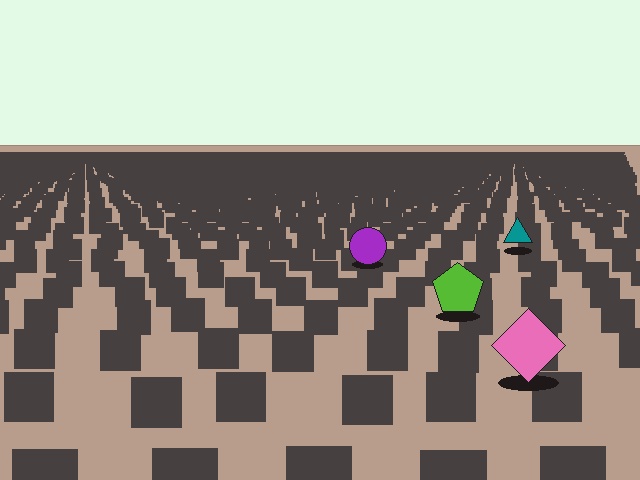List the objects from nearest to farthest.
From nearest to farthest: the pink diamond, the lime pentagon, the purple circle, the teal triangle.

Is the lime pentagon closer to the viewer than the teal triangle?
Yes. The lime pentagon is closer — you can tell from the texture gradient: the ground texture is coarser near it.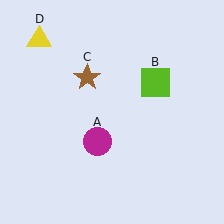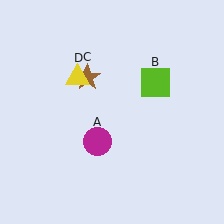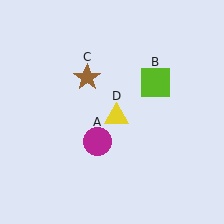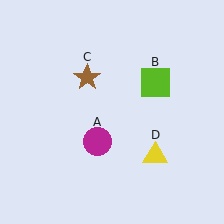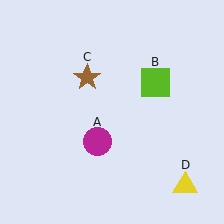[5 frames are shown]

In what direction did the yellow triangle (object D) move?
The yellow triangle (object D) moved down and to the right.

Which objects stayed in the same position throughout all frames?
Magenta circle (object A) and lime square (object B) and brown star (object C) remained stationary.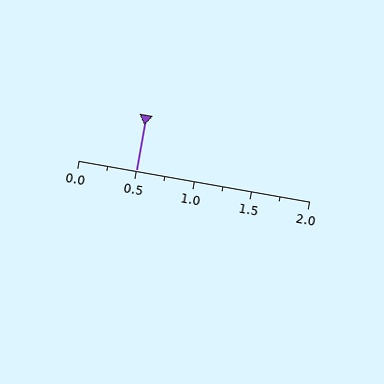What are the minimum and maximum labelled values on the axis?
The axis runs from 0.0 to 2.0.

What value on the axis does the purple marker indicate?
The marker indicates approximately 0.5.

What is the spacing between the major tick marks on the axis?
The major ticks are spaced 0.5 apart.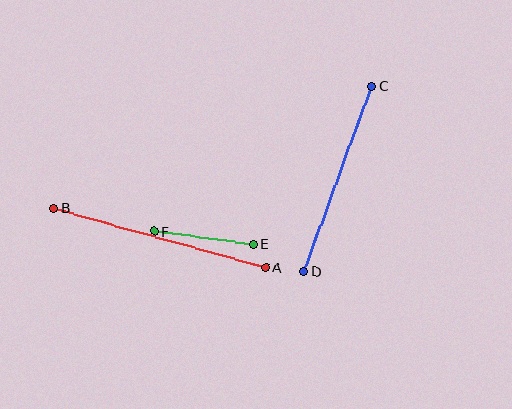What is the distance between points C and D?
The distance is approximately 197 pixels.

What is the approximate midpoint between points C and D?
The midpoint is at approximately (338, 179) pixels.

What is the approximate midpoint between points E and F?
The midpoint is at approximately (204, 238) pixels.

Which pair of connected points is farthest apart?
Points A and B are farthest apart.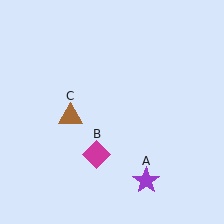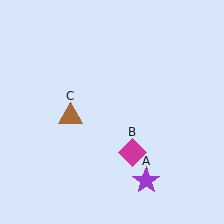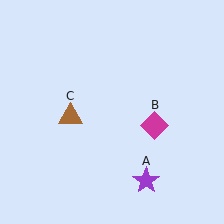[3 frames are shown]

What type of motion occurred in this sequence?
The magenta diamond (object B) rotated counterclockwise around the center of the scene.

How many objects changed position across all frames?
1 object changed position: magenta diamond (object B).